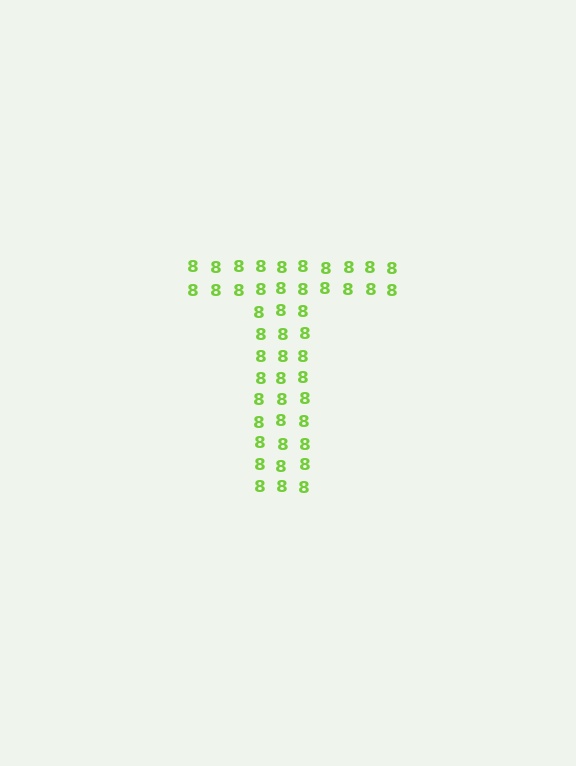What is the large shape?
The large shape is the letter T.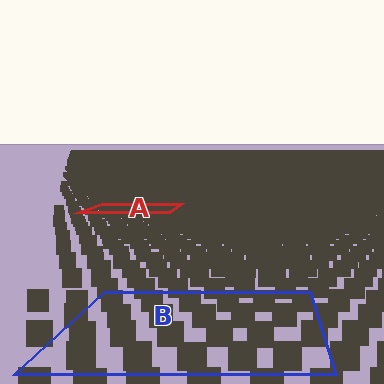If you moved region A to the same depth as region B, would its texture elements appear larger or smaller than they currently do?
They would appear larger. At a closer depth, the same texture elements are projected at a bigger on-screen size.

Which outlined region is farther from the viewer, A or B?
Region A is farther from the viewer — the texture elements inside it appear smaller and more densely packed.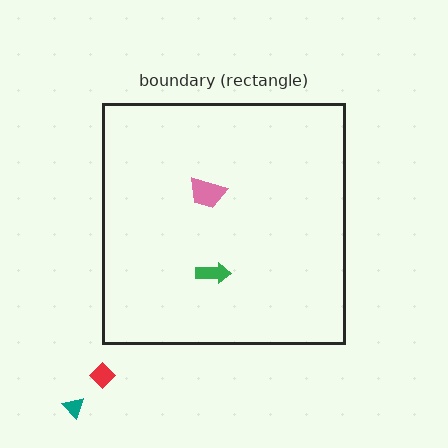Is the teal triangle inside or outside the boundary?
Outside.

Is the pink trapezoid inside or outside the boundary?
Inside.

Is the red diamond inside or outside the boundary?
Outside.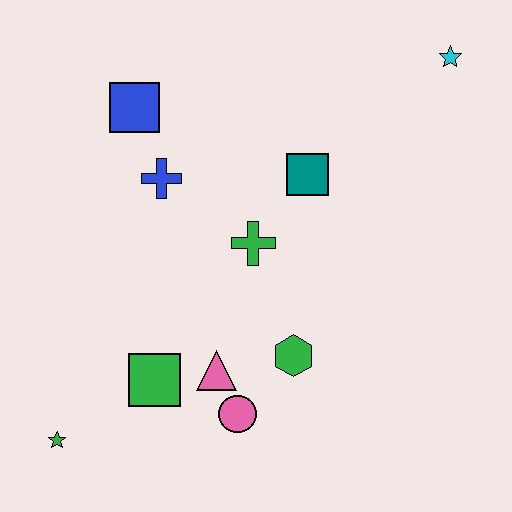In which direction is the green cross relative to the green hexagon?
The green cross is above the green hexagon.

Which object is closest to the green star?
The green square is closest to the green star.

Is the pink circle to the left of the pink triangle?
No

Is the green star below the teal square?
Yes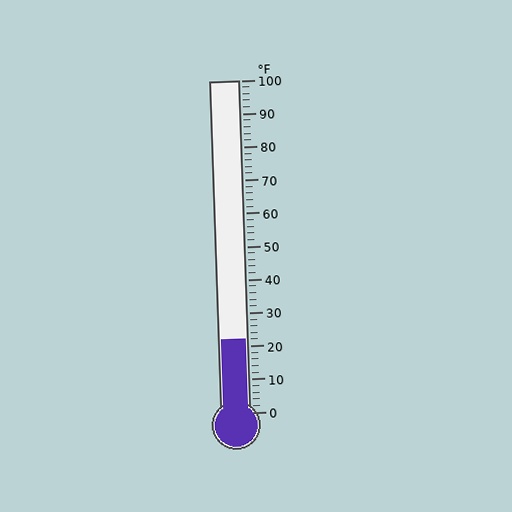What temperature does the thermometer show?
The thermometer shows approximately 22°F.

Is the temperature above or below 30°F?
The temperature is below 30°F.